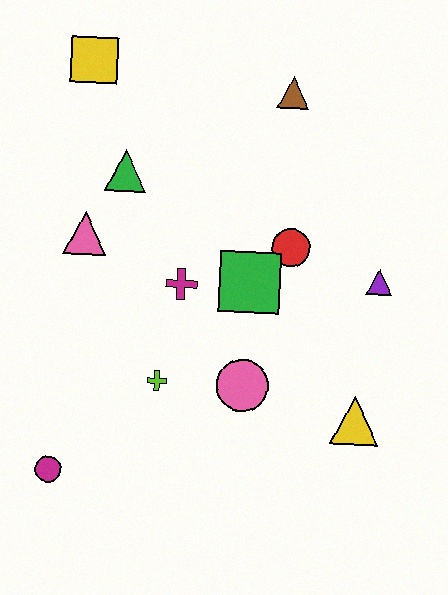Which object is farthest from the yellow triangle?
The yellow square is farthest from the yellow triangle.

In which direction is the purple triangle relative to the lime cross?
The purple triangle is to the right of the lime cross.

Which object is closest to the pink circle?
The lime cross is closest to the pink circle.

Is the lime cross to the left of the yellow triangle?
Yes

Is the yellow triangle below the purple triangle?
Yes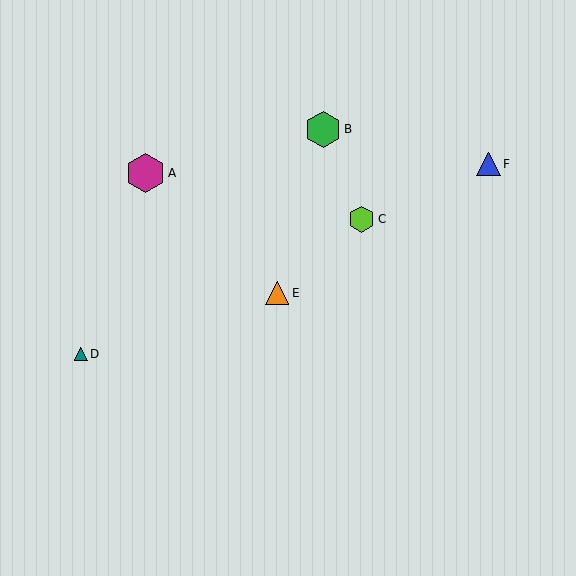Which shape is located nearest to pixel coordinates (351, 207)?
The lime hexagon (labeled C) at (362, 219) is nearest to that location.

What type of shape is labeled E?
Shape E is an orange triangle.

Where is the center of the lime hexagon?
The center of the lime hexagon is at (362, 219).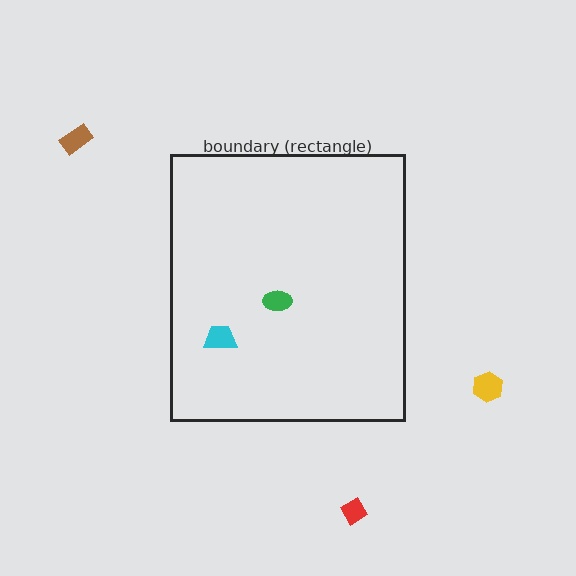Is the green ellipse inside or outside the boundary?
Inside.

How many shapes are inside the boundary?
2 inside, 3 outside.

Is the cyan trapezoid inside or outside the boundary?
Inside.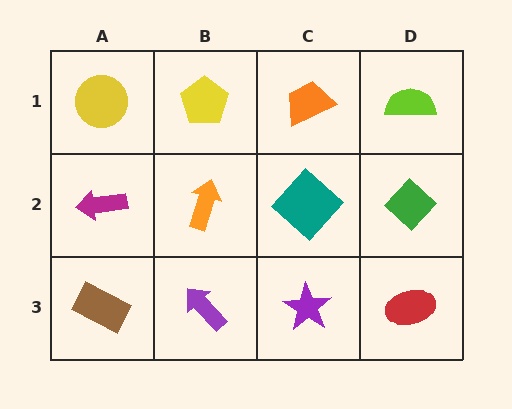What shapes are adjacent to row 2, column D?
A lime semicircle (row 1, column D), a red ellipse (row 3, column D), a teal diamond (row 2, column C).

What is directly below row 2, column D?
A red ellipse.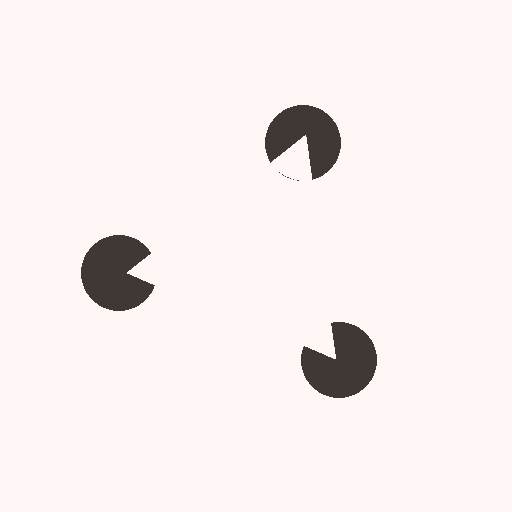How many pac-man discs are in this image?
There are 3 — one at each vertex of the illusory triangle.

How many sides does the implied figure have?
3 sides.